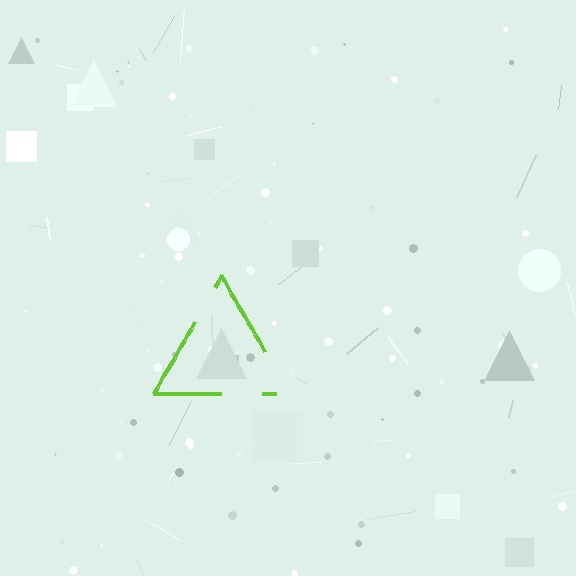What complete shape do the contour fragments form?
The contour fragments form a triangle.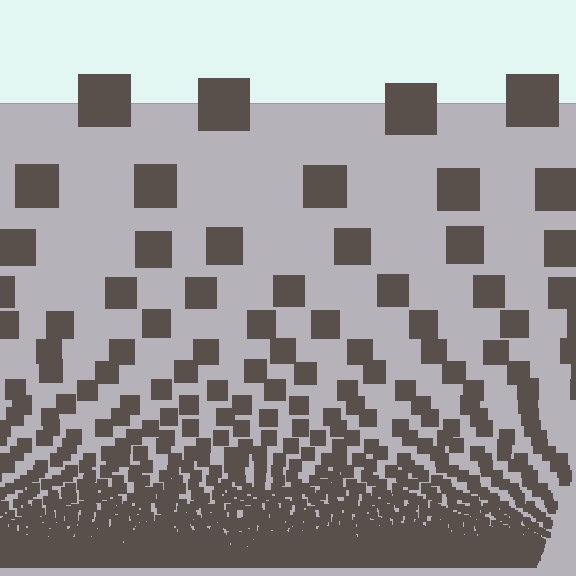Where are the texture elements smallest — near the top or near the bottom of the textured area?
Near the bottom.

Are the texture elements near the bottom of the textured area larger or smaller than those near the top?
Smaller. The gradient is inverted — elements near the bottom are smaller and denser.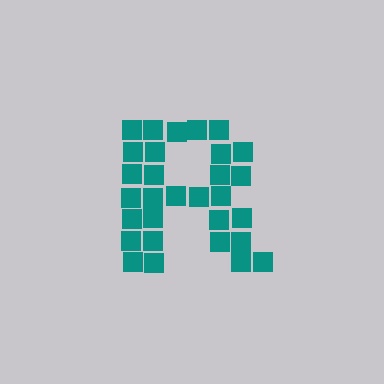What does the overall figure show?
The overall figure shows the letter R.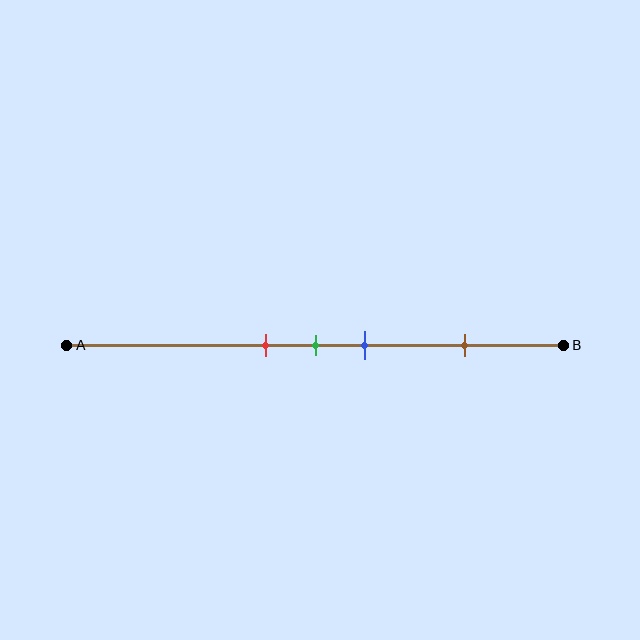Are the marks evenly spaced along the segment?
No, the marks are not evenly spaced.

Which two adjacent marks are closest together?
The red and green marks are the closest adjacent pair.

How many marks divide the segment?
There are 4 marks dividing the segment.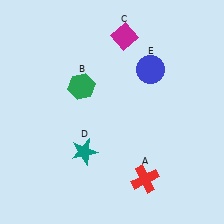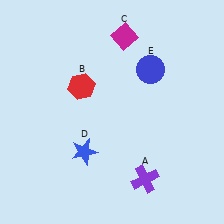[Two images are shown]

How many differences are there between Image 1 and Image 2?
There are 3 differences between the two images.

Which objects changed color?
A changed from red to purple. B changed from green to red. D changed from teal to blue.